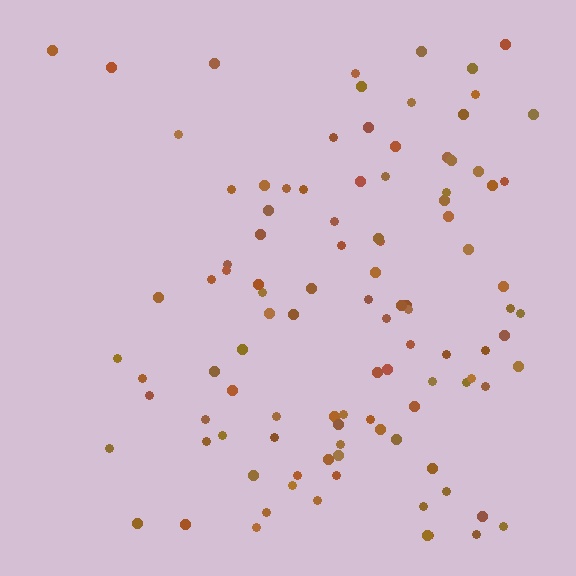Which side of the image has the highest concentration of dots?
The right.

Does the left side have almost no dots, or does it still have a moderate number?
Still a moderate number, just noticeably fewer than the right.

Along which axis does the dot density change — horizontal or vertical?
Horizontal.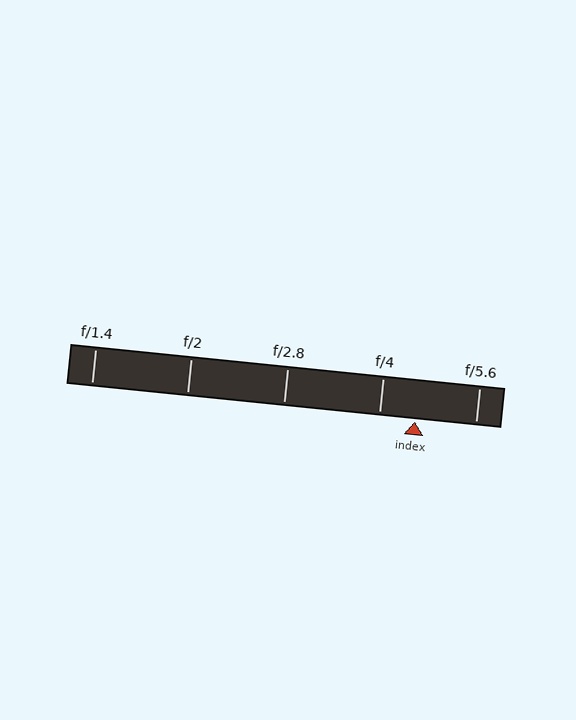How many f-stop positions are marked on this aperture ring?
There are 5 f-stop positions marked.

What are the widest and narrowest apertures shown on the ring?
The widest aperture shown is f/1.4 and the narrowest is f/5.6.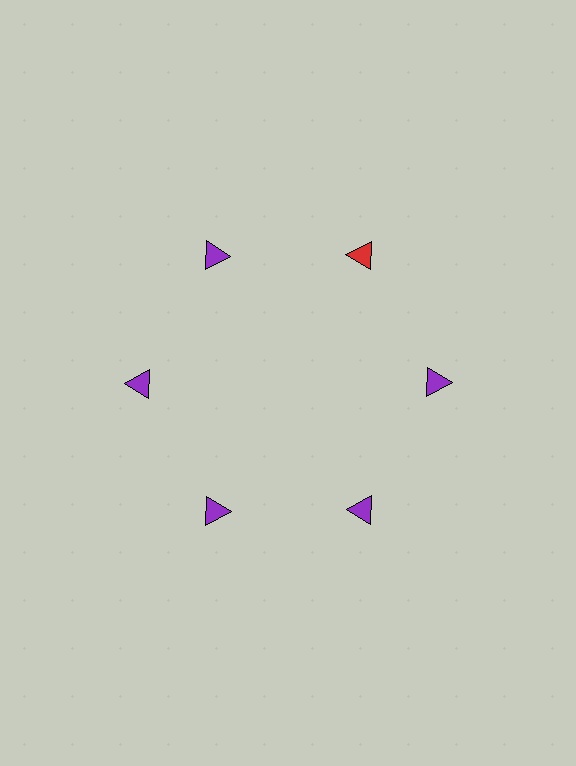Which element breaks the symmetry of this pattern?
The red triangle at roughly the 1 o'clock position breaks the symmetry. All other shapes are purple triangles.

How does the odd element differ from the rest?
It has a different color: red instead of purple.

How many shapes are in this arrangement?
There are 6 shapes arranged in a ring pattern.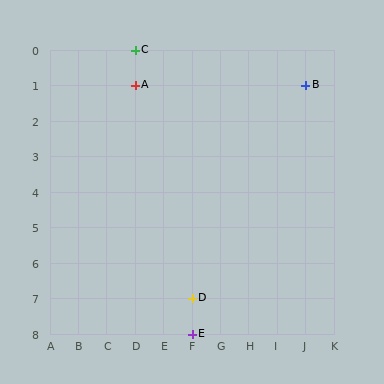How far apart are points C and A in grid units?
Points C and A are 1 row apart.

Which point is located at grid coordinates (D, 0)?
Point C is at (D, 0).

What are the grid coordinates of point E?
Point E is at grid coordinates (F, 8).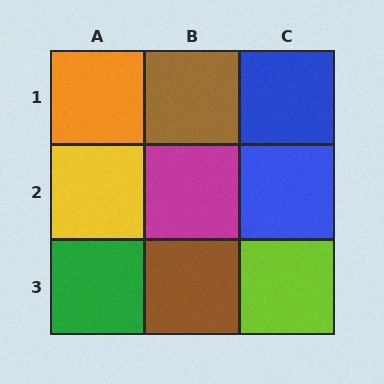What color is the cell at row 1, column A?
Orange.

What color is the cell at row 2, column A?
Yellow.